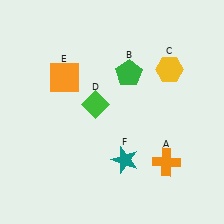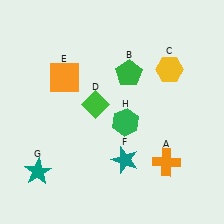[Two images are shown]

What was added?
A teal star (G), a green hexagon (H) were added in Image 2.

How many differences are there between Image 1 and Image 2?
There are 2 differences between the two images.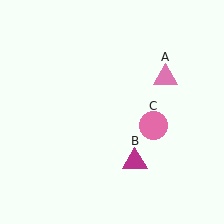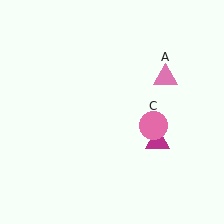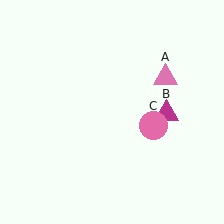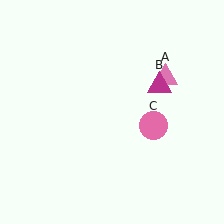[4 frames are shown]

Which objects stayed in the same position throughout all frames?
Pink triangle (object A) and pink circle (object C) remained stationary.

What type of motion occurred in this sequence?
The magenta triangle (object B) rotated counterclockwise around the center of the scene.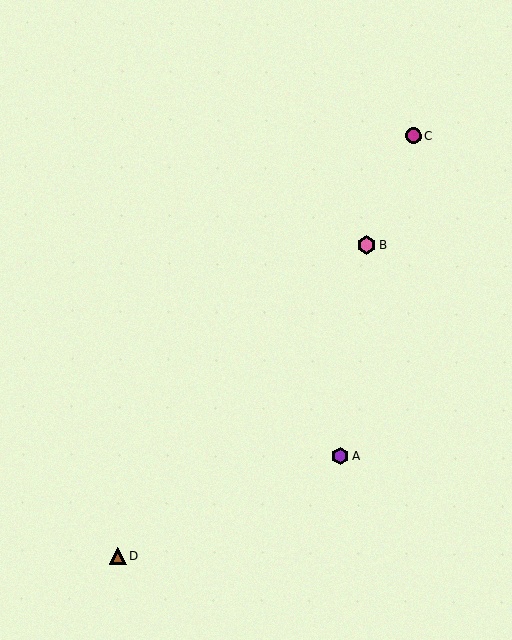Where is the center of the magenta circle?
The center of the magenta circle is at (413, 136).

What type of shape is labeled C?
Shape C is a magenta circle.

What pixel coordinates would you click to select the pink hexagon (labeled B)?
Click at (366, 245) to select the pink hexagon B.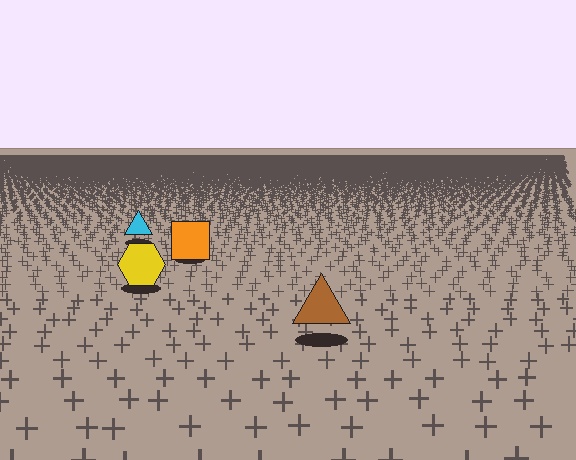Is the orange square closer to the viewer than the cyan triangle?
Yes. The orange square is closer — you can tell from the texture gradient: the ground texture is coarser near it.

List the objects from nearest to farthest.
From nearest to farthest: the brown triangle, the yellow hexagon, the orange square, the cyan triangle.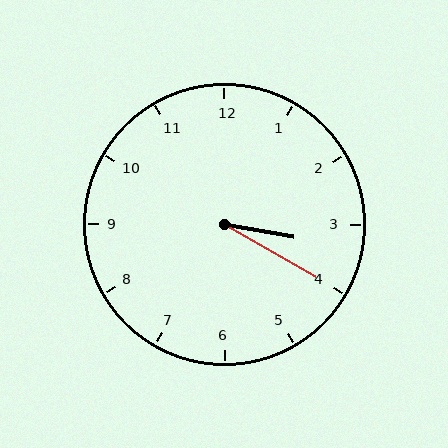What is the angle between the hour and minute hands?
Approximately 20 degrees.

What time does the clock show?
3:20.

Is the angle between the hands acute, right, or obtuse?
It is acute.